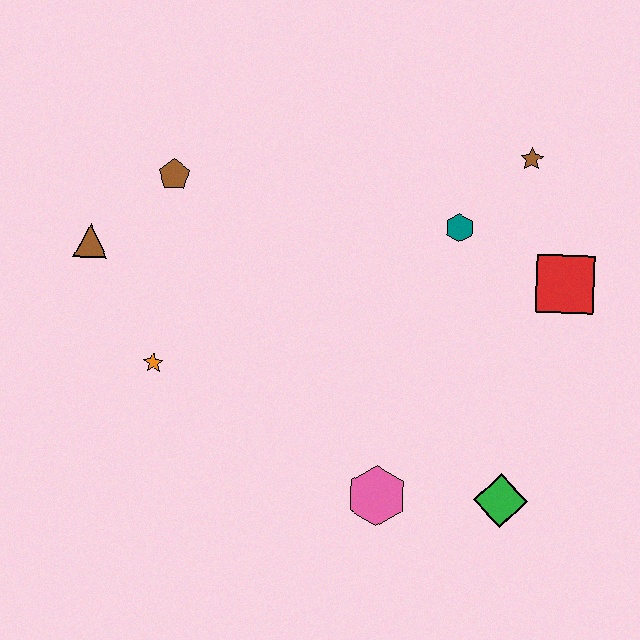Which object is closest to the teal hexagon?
The brown star is closest to the teal hexagon.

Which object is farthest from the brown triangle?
The green diamond is farthest from the brown triangle.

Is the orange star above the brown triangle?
No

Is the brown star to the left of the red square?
Yes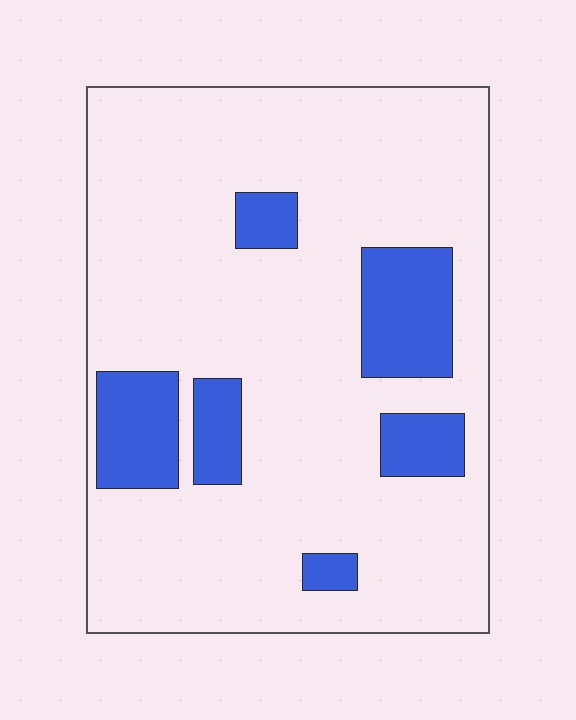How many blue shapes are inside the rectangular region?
6.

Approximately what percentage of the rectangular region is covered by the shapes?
Approximately 15%.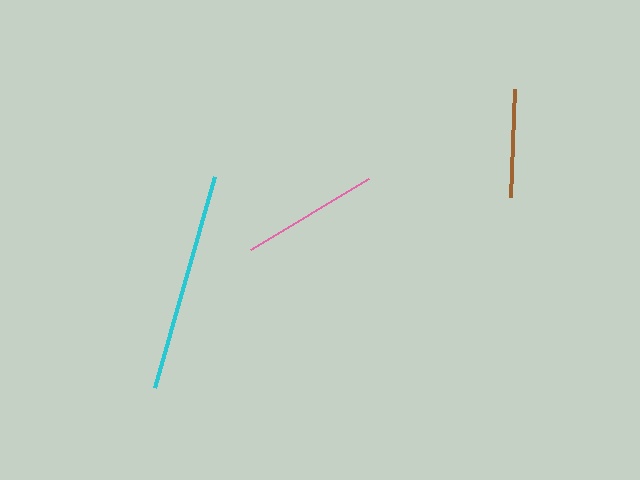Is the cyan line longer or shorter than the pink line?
The cyan line is longer than the pink line.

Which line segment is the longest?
The cyan line is the longest at approximately 219 pixels.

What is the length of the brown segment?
The brown segment is approximately 109 pixels long.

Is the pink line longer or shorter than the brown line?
The pink line is longer than the brown line.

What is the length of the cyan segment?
The cyan segment is approximately 219 pixels long.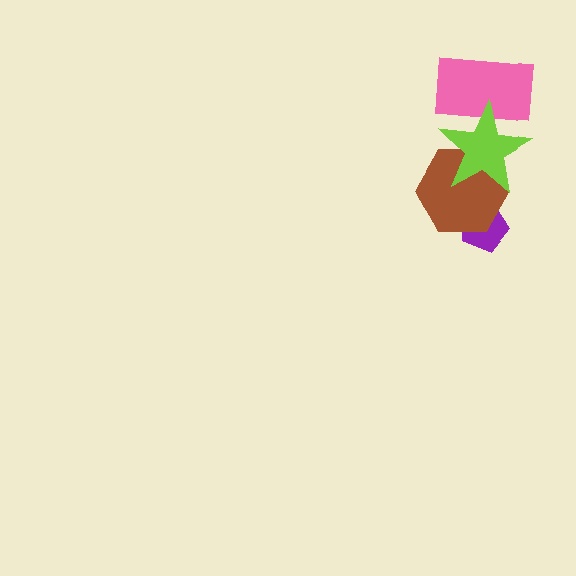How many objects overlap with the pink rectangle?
1 object overlaps with the pink rectangle.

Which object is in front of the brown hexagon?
The lime star is in front of the brown hexagon.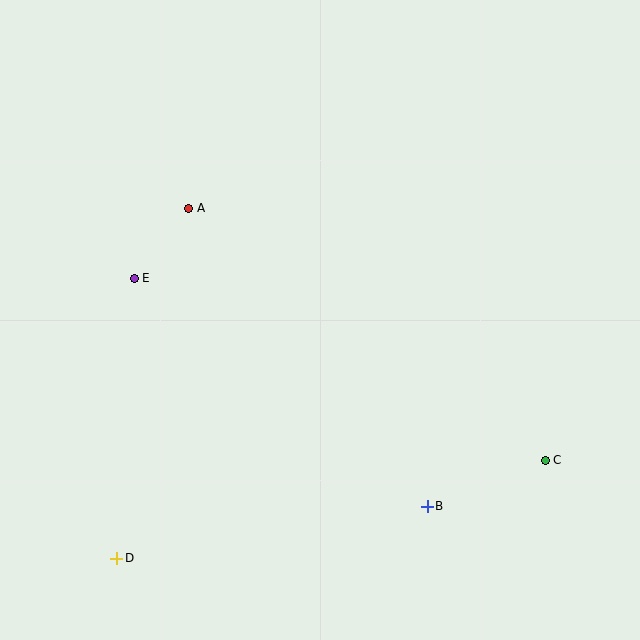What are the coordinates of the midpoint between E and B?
The midpoint between E and B is at (281, 392).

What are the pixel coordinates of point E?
Point E is at (134, 278).